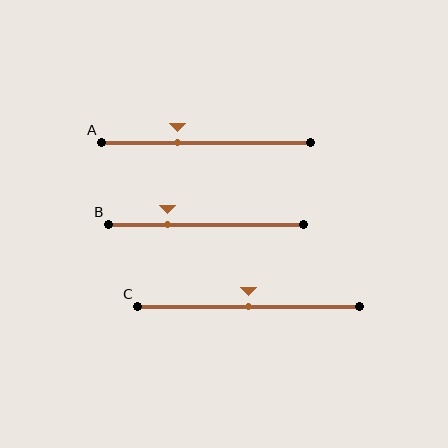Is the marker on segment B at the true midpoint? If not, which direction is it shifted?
No, the marker on segment B is shifted to the left by about 20% of the segment length.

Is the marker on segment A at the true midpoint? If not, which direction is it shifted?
No, the marker on segment A is shifted to the left by about 14% of the segment length.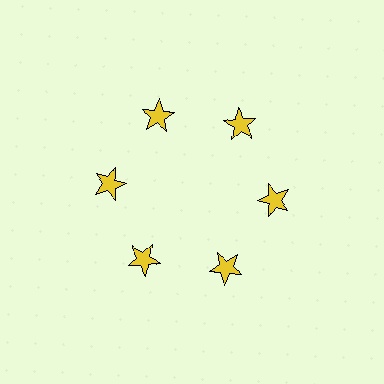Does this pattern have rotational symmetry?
Yes, this pattern has 6-fold rotational symmetry. It looks the same after rotating 60 degrees around the center.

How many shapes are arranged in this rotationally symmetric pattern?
There are 6 shapes, arranged in 6 groups of 1.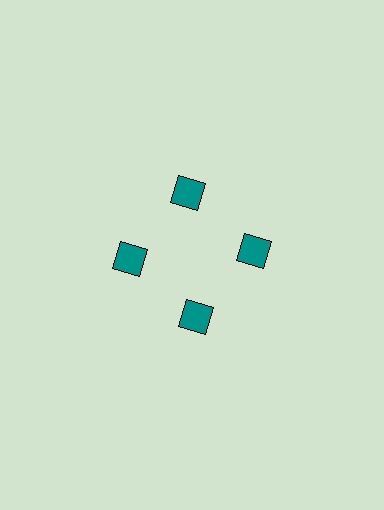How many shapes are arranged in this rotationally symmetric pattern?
There are 4 shapes, arranged in 4 groups of 1.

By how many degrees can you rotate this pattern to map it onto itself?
The pattern maps onto itself every 90 degrees of rotation.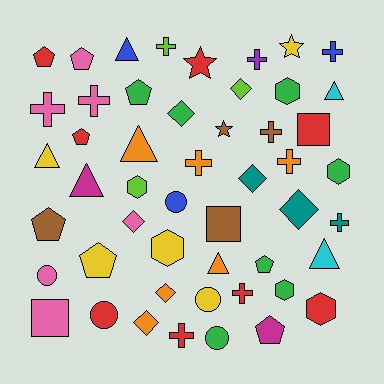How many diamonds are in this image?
There are 7 diamonds.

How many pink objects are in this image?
There are 6 pink objects.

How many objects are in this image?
There are 50 objects.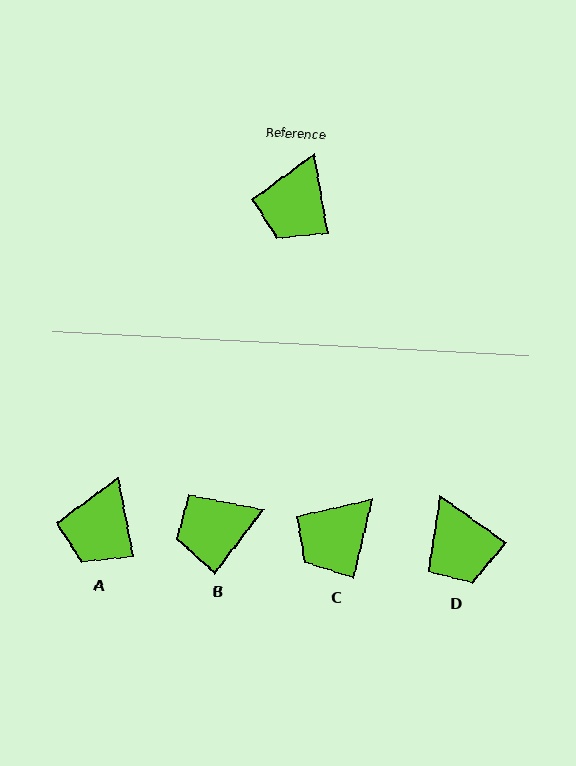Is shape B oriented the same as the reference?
No, it is off by about 48 degrees.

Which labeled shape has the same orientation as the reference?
A.